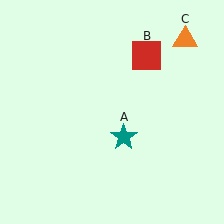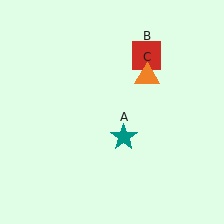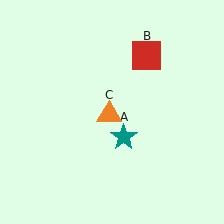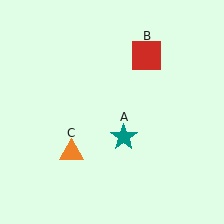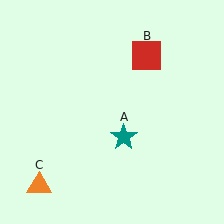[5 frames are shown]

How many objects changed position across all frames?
1 object changed position: orange triangle (object C).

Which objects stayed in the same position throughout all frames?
Teal star (object A) and red square (object B) remained stationary.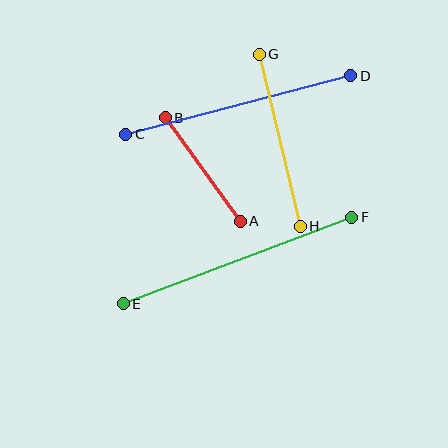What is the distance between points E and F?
The distance is approximately 244 pixels.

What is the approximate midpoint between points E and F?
The midpoint is at approximately (238, 260) pixels.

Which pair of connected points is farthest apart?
Points E and F are farthest apart.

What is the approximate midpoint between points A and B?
The midpoint is at approximately (203, 170) pixels.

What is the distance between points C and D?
The distance is approximately 233 pixels.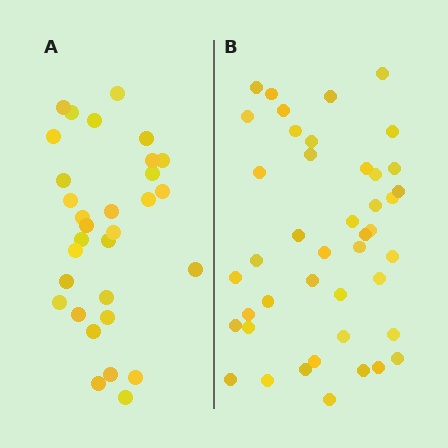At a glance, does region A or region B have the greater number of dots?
Region B (the right region) has more dots.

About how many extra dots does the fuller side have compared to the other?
Region B has roughly 12 or so more dots than region A.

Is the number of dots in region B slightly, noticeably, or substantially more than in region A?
Region B has noticeably more, but not dramatically so. The ratio is roughly 1.4 to 1.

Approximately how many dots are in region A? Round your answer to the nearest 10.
About 30 dots. (The exact count is 31, which rounds to 30.)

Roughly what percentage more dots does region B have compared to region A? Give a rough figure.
About 40% more.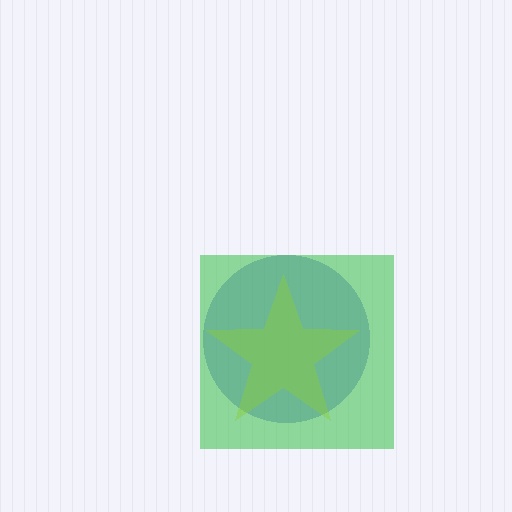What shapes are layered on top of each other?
The layered shapes are: a blue circle, a yellow star, a green square.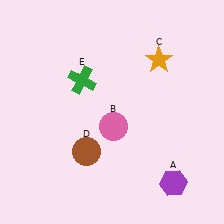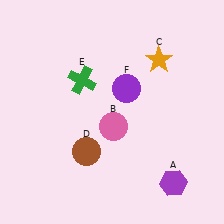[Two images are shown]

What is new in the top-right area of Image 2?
A purple circle (F) was added in the top-right area of Image 2.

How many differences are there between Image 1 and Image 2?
There is 1 difference between the two images.